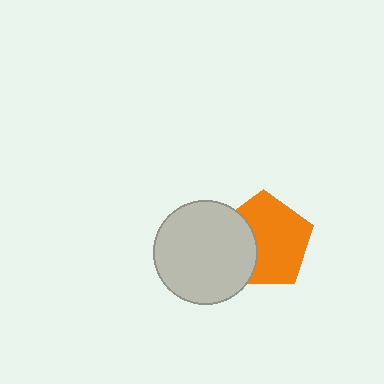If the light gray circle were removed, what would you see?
You would see the complete orange pentagon.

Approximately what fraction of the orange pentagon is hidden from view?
Roughly 33% of the orange pentagon is hidden behind the light gray circle.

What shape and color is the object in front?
The object in front is a light gray circle.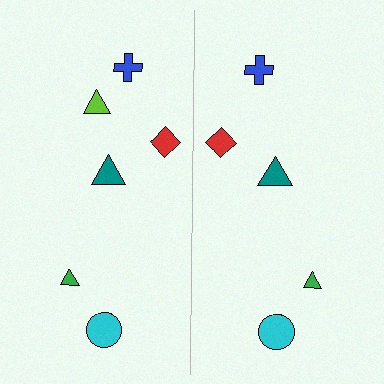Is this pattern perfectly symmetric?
No, the pattern is not perfectly symmetric. A lime triangle is missing from the right side.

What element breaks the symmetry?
A lime triangle is missing from the right side.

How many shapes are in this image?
There are 11 shapes in this image.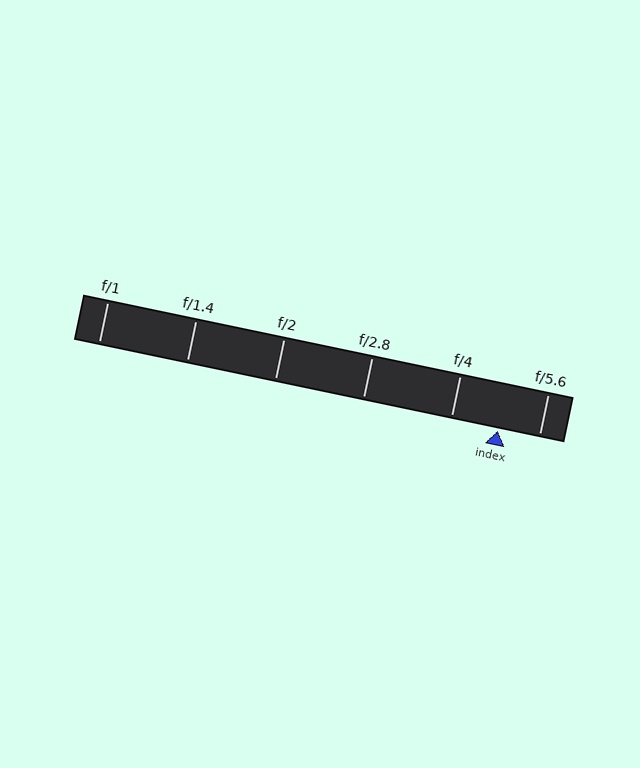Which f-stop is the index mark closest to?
The index mark is closest to f/5.6.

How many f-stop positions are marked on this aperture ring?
There are 6 f-stop positions marked.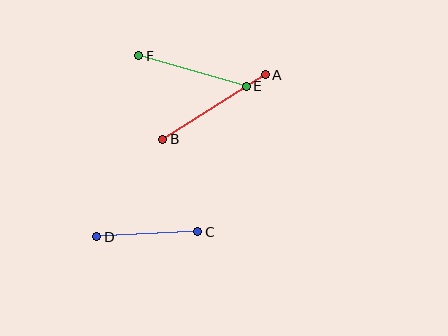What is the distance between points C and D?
The distance is approximately 101 pixels.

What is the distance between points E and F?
The distance is approximately 111 pixels.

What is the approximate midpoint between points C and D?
The midpoint is at approximately (147, 234) pixels.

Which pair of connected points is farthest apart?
Points A and B are farthest apart.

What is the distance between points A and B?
The distance is approximately 122 pixels.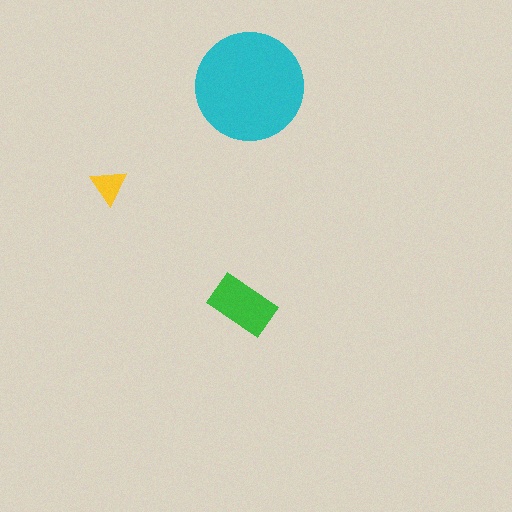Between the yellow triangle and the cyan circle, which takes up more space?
The cyan circle.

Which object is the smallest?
The yellow triangle.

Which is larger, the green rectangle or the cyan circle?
The cyan circle.